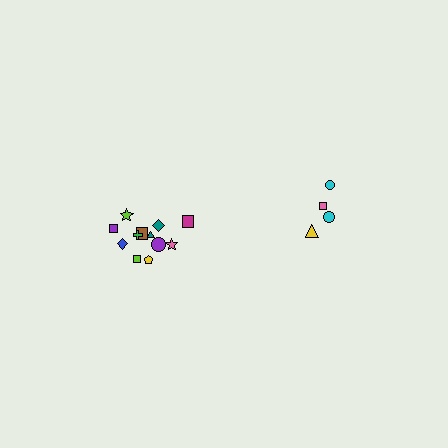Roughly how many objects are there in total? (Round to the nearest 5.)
Roughly 15 objects in total.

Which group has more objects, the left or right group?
The left group.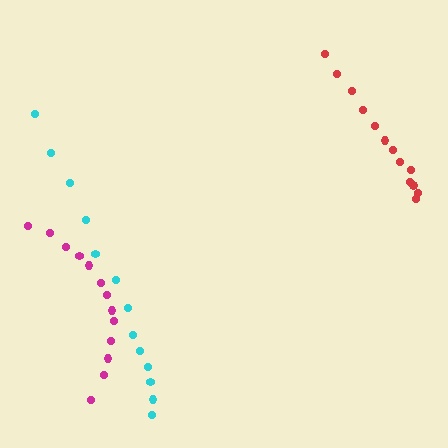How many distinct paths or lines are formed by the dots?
There are 3 distinct paths.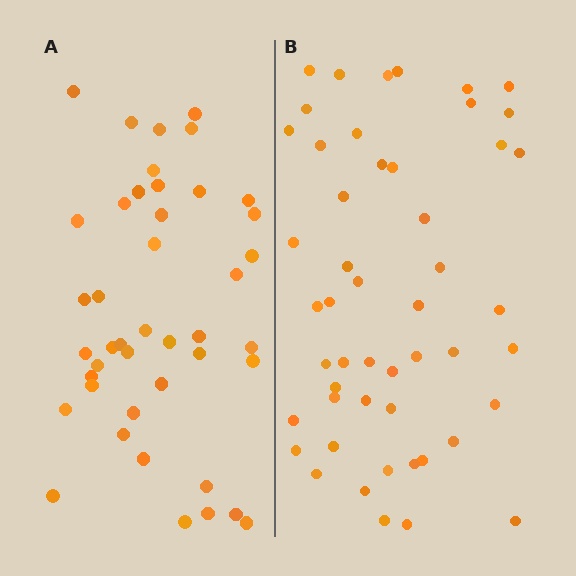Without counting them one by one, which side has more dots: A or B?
Region B (the right region) has more dots.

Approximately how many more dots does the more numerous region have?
Region B has roughly 8 or so more dots than region A.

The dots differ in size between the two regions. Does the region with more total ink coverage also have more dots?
No. Region A has more total ink coverage because its dots are larger, but region B actually contains more individual dots. Total area can be misleading — the number of items is what matters here.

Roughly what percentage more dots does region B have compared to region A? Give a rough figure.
About 15% more.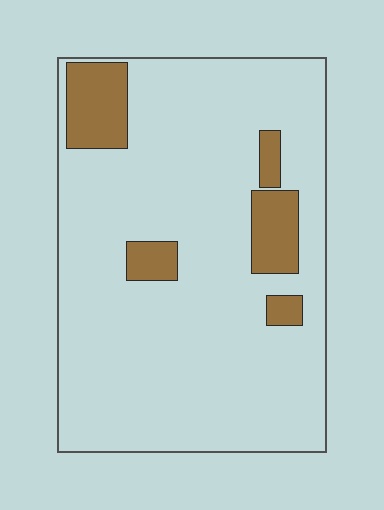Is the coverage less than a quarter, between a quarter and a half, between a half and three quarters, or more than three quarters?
Less than a quarter.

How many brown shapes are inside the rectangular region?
5.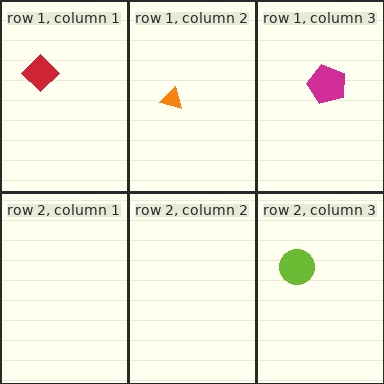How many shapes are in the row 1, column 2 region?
1.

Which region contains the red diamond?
The row 1, column 1 region.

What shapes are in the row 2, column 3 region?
The lime circle.